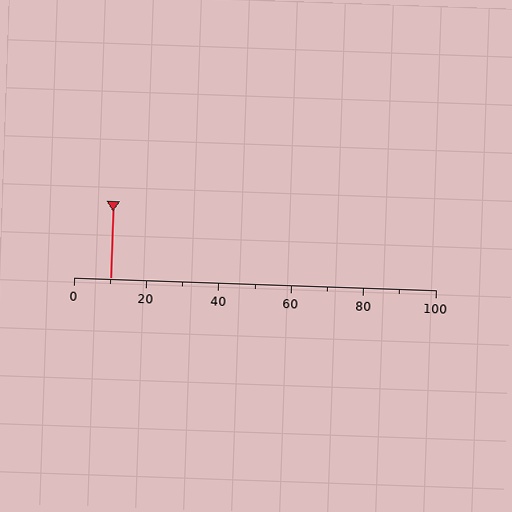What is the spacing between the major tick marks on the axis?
The major ticks are spaced 20 apart.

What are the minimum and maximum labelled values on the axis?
The axis runs from 0 to 100.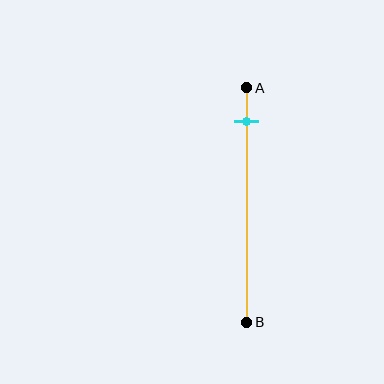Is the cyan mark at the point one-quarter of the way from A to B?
No, the mark is at about 15% from A, not at the 25% one-quarter point.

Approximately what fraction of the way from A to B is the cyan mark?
The cyan mark is approximately 15% of the way from A to B.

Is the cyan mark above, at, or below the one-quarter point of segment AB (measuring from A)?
The cyan mark is above the one-quarter point of segment AB.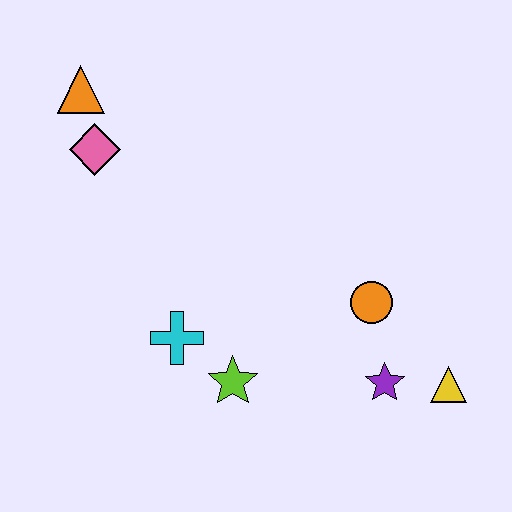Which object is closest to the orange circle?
The purple star is closest to the orange circle.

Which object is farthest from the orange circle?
The orange triangle is farthest from the orange circle.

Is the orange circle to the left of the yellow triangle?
Yes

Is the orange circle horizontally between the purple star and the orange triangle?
Yes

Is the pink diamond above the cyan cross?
Yes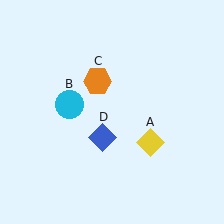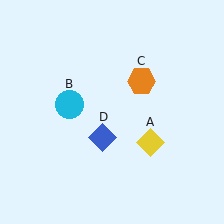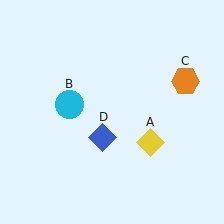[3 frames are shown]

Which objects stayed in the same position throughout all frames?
Yellow diamond (object A) and cyan circle (object B) and blue diamond (object D) remained stationary.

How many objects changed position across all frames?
1 object changed position: orange hexagon (object C).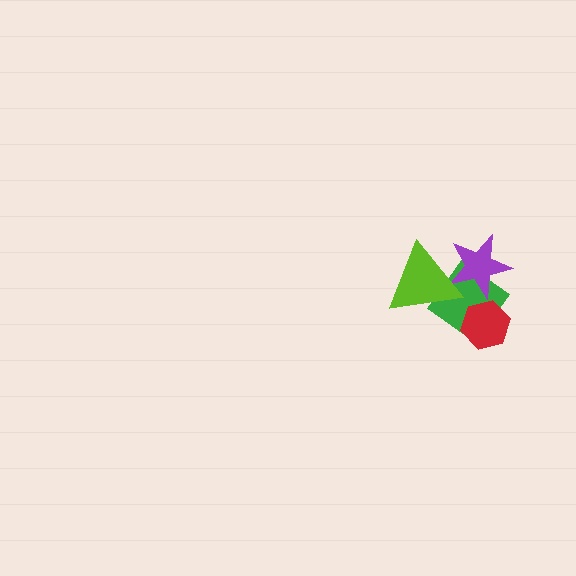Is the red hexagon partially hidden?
No, no other shape covers it.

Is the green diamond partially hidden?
Yes, it is partially covered by another shape.